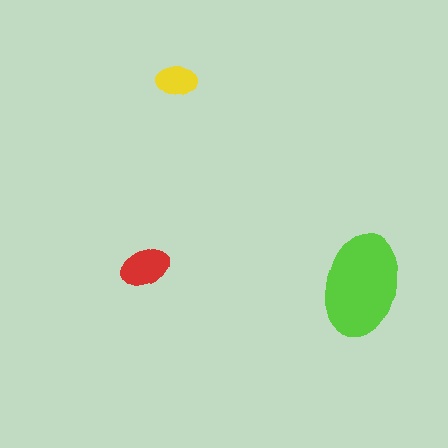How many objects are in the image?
There are 3 objects in the image.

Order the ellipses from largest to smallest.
the lime one, the red one, the yellow one.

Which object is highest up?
The yellow ellipse is topmost.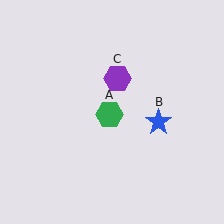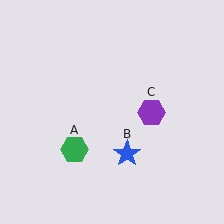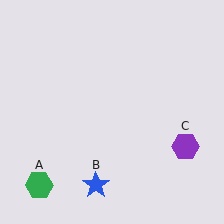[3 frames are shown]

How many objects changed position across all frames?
3 objects changed position: green hexagon (object A), blue star (object B), purple hexagon (object C).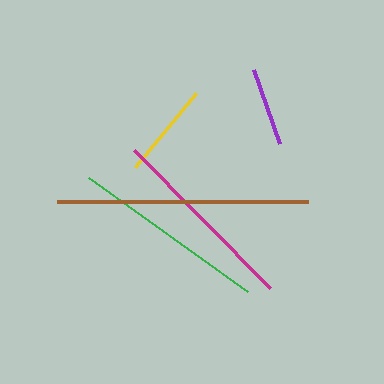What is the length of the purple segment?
The purple segment is approximately 78 pixels long.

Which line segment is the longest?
The brown line is the longest at approximately 251 pixels.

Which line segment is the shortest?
The purple line is the shortest at approximately 78 pixels.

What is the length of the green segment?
The green segment is approximately 196 pixels long.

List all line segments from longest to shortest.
From longest to shortest: brown, green, magenta, yellow, purple.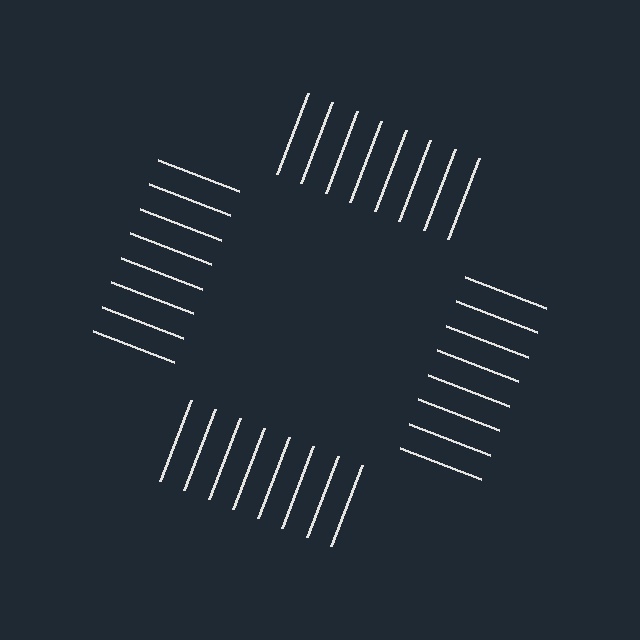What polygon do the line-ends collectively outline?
An illusory square — the line segments terminate on its edges but no continuous stroke is drawn.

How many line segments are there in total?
32 — 8 along each of the 4 edges.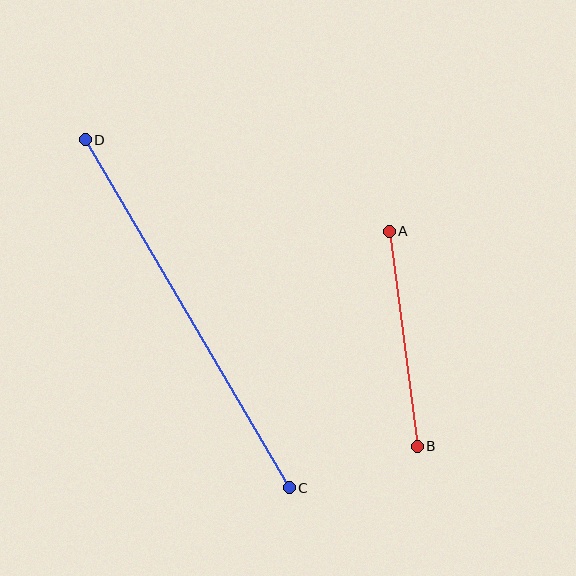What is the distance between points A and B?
The distance is approximately 217 pixels.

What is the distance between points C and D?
The distance is approximately 403 pixels.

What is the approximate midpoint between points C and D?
The midpoint is at approximately (187, 314) pixels.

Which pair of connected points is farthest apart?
Points C and D are farthest apart.